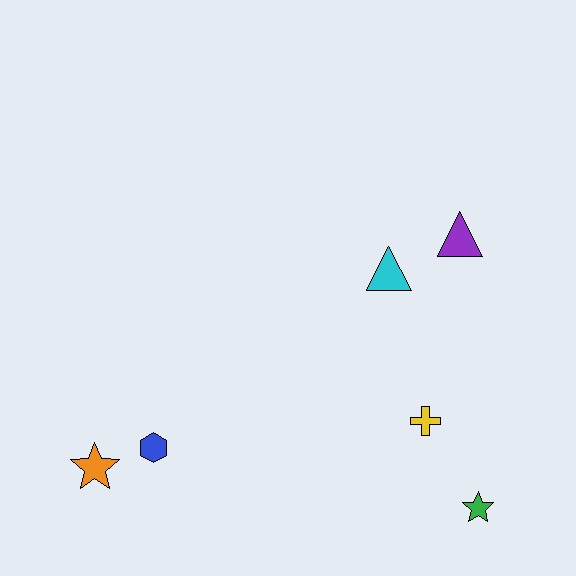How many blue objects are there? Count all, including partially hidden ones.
There is 1 blue object.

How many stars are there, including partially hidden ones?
There are 2 stars.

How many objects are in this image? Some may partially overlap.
There are 6 objects.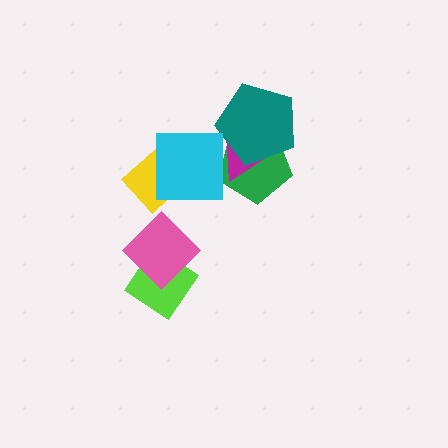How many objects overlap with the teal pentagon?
2 objects overlap with the teal pentagon.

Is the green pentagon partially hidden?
Yes, it is partially covered by another shape.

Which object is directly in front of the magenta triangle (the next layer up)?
The teal pentagon is directly in front of the magenta triangle.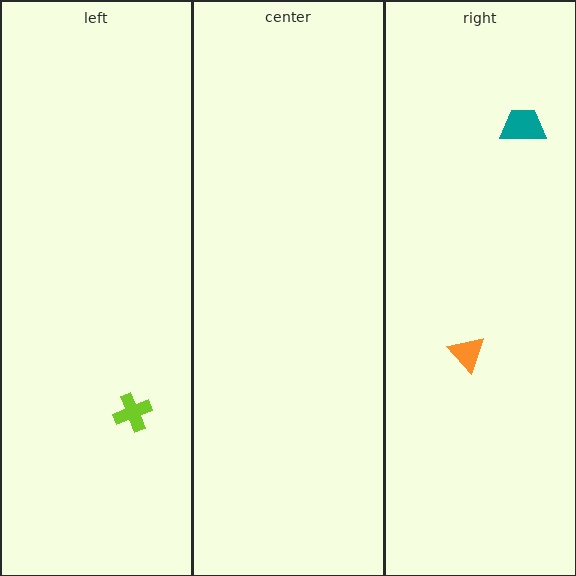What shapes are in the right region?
The orange triangle, the teal trapezoid.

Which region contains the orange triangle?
The right region.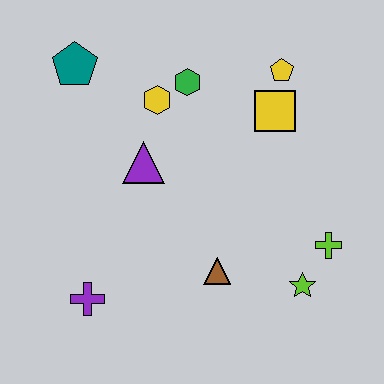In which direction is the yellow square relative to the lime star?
The yellow square is above the lime star.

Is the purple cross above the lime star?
No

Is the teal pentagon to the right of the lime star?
No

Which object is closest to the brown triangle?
The lime star is closest to the brown triangle.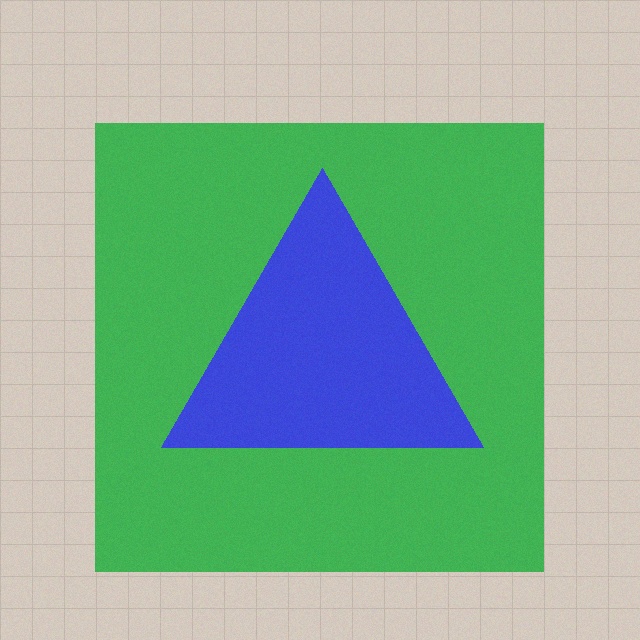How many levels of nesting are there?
2.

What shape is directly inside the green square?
The blue triangle.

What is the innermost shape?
The blue triangle.